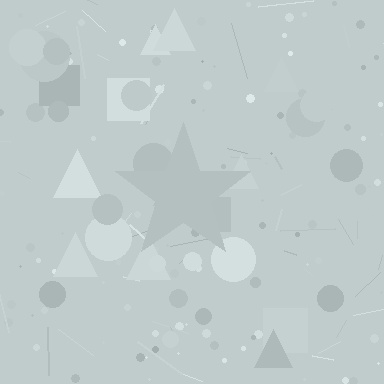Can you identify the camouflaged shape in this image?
The camouflaged shape is a star.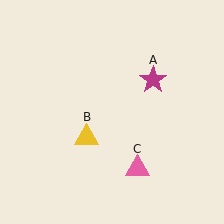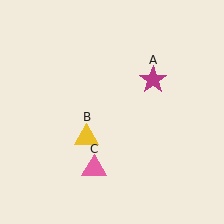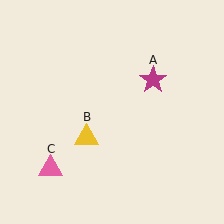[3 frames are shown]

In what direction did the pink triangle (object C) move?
The pink triangle (object C) moved left.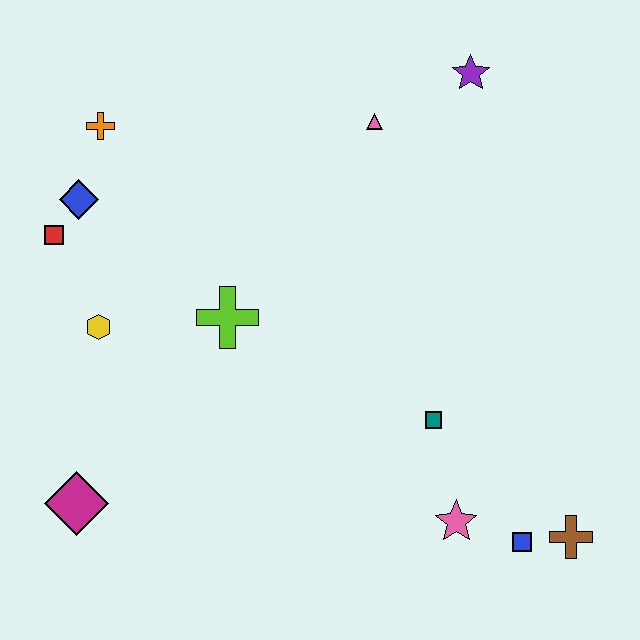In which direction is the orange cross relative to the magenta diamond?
The orange cross is above the magenta diamond.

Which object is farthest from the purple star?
The magenta diamond is farthest from the purple star.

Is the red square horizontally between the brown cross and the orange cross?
No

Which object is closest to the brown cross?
The blue square is closest to the brown cross.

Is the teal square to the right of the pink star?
No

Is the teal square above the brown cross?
Yes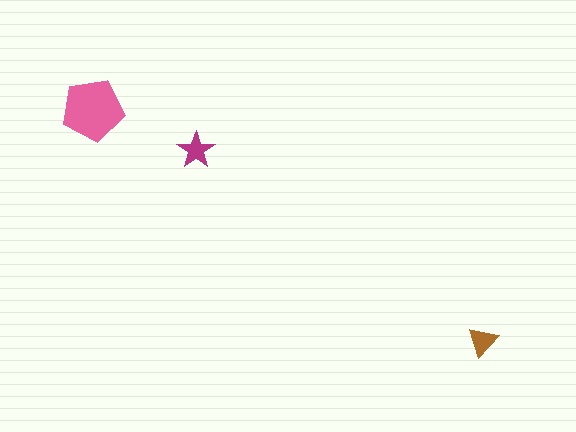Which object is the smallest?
The brown triangle.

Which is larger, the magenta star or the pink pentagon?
The pink pentagon.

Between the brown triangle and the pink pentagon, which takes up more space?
The pink pentagon.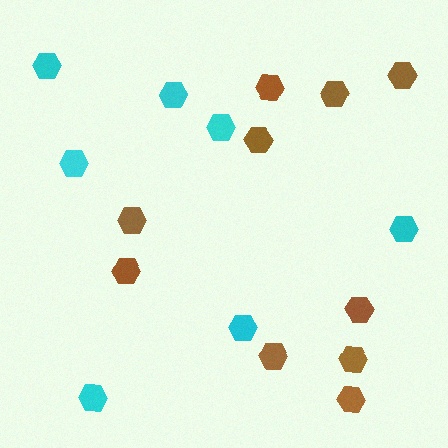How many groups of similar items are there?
There are 2 groups: one group of brown hexagons (10) and one group of cyan hexagons (7).